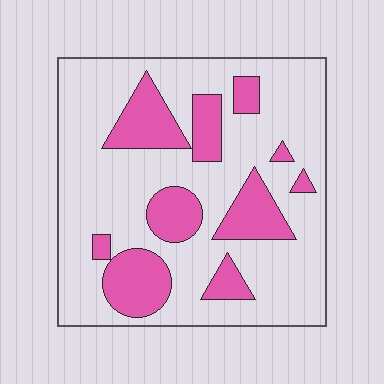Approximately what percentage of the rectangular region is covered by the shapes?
Approximately 25%.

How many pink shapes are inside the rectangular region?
10.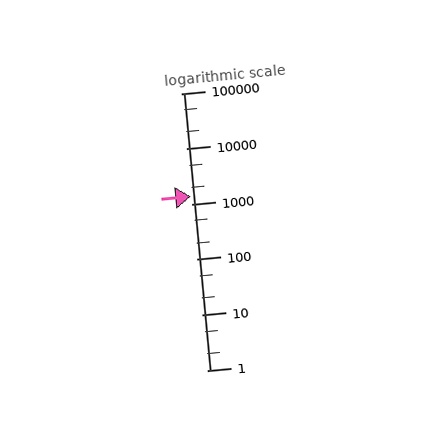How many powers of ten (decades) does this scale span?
The scale spans 5 decades, from 1 to 100000.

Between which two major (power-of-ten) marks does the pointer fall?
The pointer is between 1000 and 10000.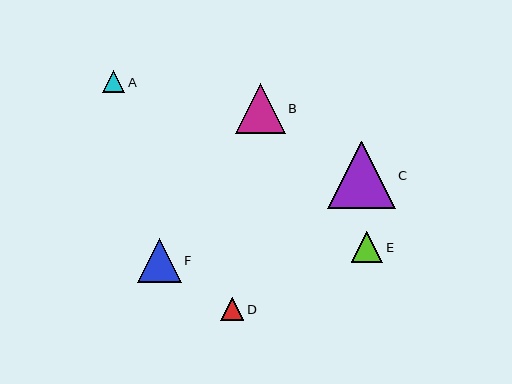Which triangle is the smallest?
Triangle A is the smallest with a size of approximately 22 pixels.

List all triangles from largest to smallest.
From largest to smallest: C, B, F, E, D, A.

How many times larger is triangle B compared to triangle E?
Triangle B is approximately 1.6 times the size of triangle E.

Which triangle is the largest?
Triangle C is the largest with a size of approximately 67 pixels.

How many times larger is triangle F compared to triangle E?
Triangle F is approximately 1.4 times the size of triangle E.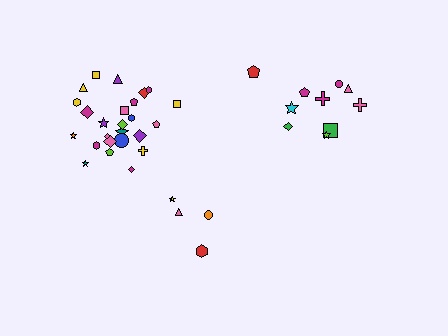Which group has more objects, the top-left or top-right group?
The top-left group.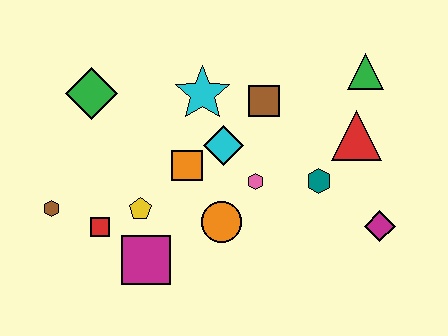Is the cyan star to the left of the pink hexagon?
Yes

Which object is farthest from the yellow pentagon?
The green triangle is farthest from the yellow pentagon.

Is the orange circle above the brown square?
No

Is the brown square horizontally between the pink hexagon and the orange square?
No